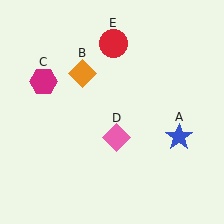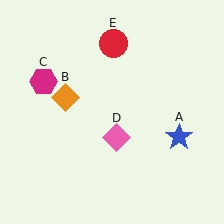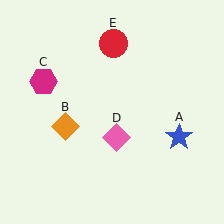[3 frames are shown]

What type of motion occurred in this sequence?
The orange diamond (object B) rotated counterclockwise around the center of the scene.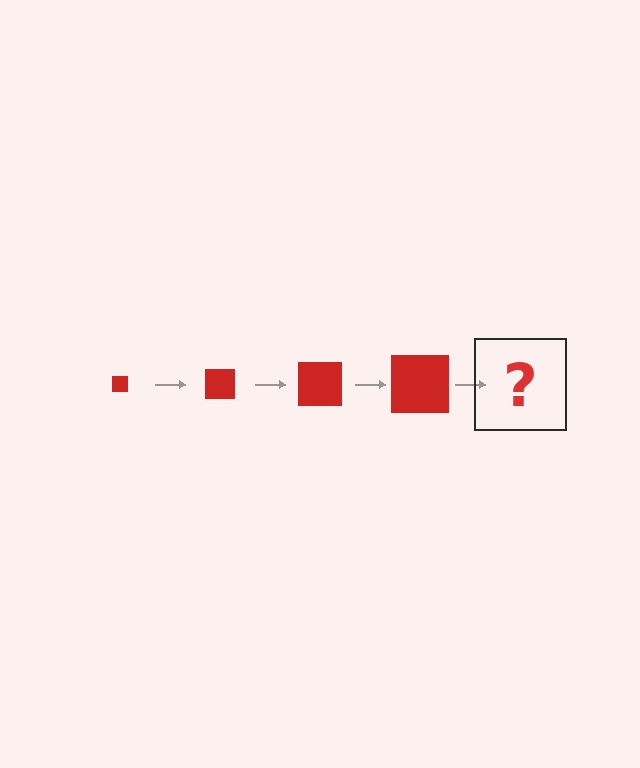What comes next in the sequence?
The next element should be a red square, larger than the previous one.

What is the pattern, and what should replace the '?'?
The pattern is that the square gets progressively larger each step. The '?' should be a red square, larger than the previous one.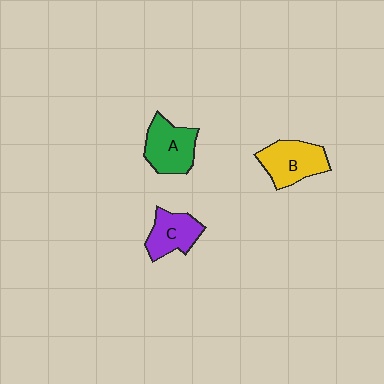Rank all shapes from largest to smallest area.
From largest to smallest: B (yellow), A (green), C (purple).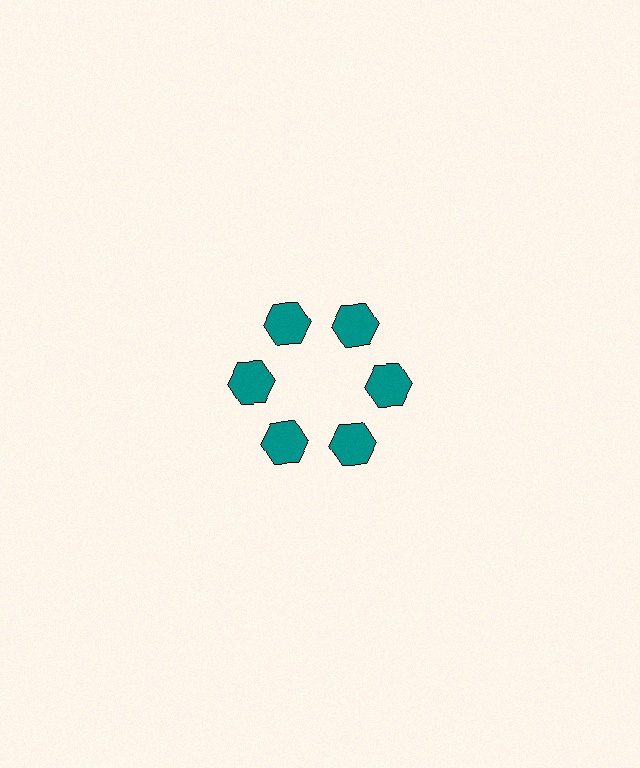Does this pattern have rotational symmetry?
Yes, this pattern has 6-fold rotational symmetry. It looks the same after rotating 60 degrees around the center.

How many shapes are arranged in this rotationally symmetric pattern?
There are 6 shapes, arranged in 6 groups of 1.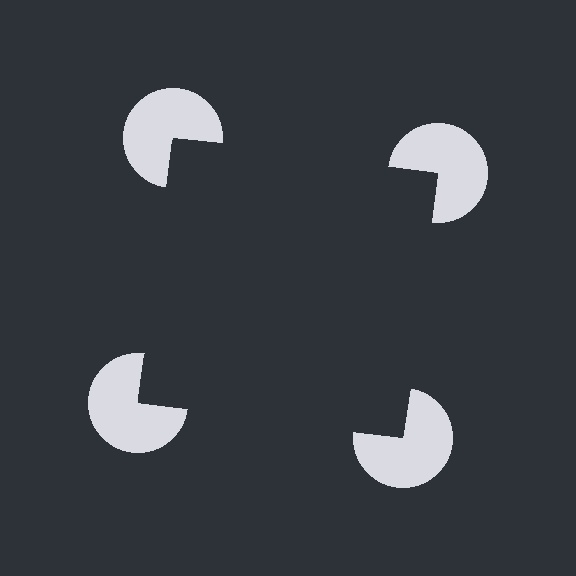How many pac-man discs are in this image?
There are 4 — one at each vertex of the illusory square.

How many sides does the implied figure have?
4 sides.